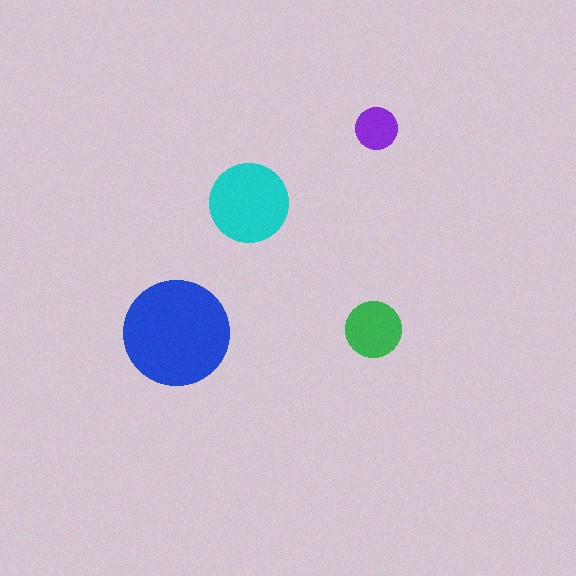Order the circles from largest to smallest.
the blue one, the cyan one, the green one, the purple one.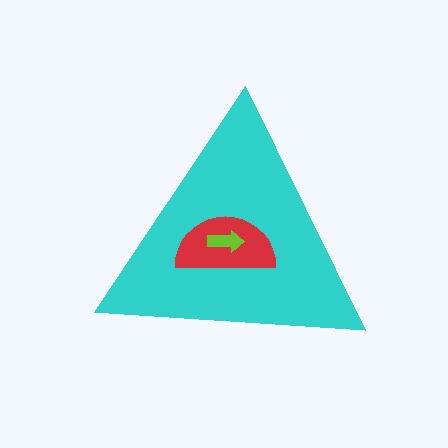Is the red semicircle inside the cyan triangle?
Yes.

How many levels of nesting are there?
3.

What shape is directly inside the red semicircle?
The lime arrow.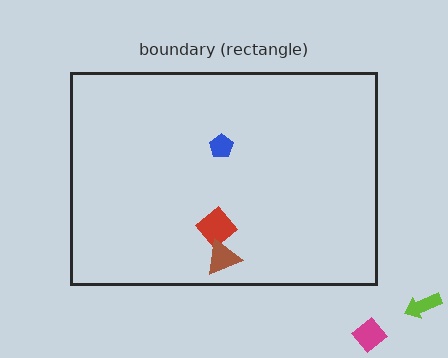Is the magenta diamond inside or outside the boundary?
Outside.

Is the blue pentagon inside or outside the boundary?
Inside.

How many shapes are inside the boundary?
3 inside, 2 outside.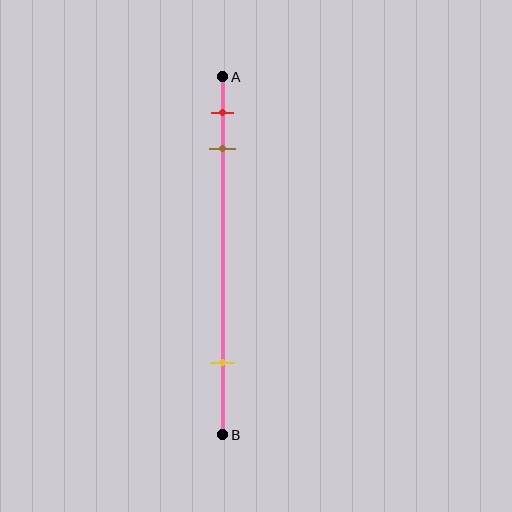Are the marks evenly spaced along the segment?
No, the marks are not evenly spaced.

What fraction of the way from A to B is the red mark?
The red mark is approximately 10% (0.1) of the way from A to B.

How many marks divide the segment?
There are 3 marks dividing the segment.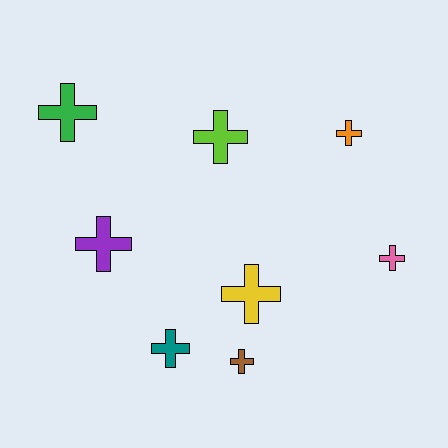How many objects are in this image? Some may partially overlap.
There are 8 objects.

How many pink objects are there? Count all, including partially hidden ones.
There is 1 pink object.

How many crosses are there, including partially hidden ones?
There are 8 crosses.